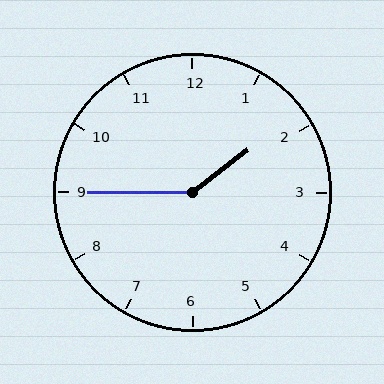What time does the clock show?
1:45.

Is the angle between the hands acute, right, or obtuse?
It is obtuse.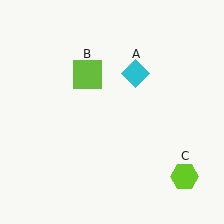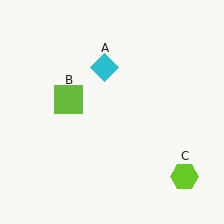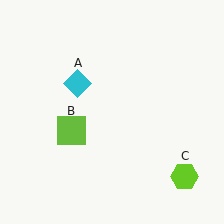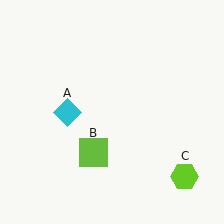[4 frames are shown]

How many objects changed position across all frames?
2 objects changed position: cyan diamond (object A), lime square (object B).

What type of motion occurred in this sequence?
The cyan diamond (object A), lime square (object B) rotated counterclockwise around the center of the scene.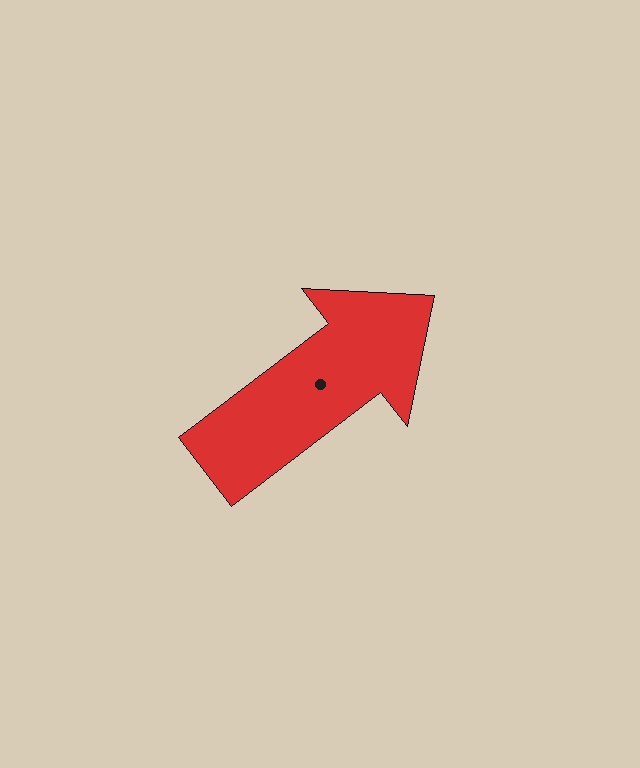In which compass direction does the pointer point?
Northeast.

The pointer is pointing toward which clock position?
Roughly 2 o'clock.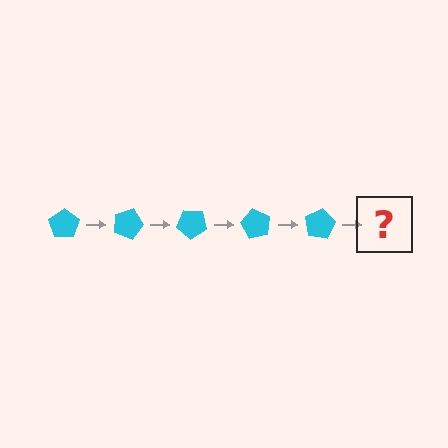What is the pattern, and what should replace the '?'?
The pattern is that the pentagon rotates 20 degrees each step. The '?' should be a cyan pentagon rotated 100 degrees.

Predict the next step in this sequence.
The next step is a cyan pentagon rotated 100 degrees.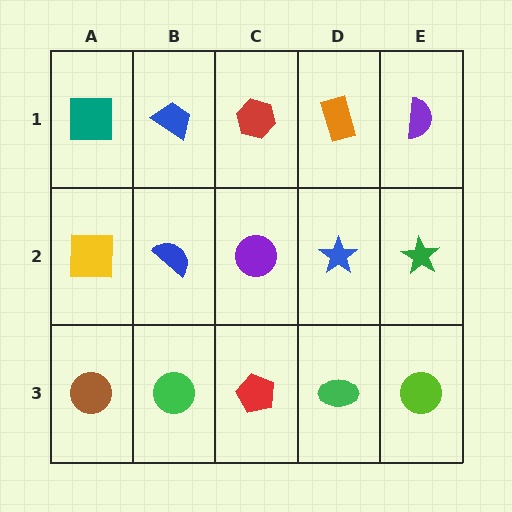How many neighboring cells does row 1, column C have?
3.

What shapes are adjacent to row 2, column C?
A red hexagon (row 1, column C), a red pentagon (row 3, column C), a blue semicircle (row 2, column B), a blue star (row 2, column D).